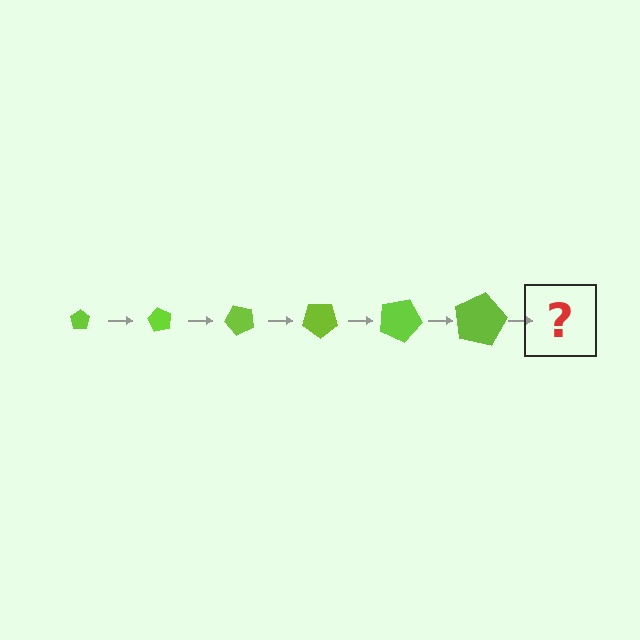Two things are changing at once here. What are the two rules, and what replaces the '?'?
The two rules are that the pentagon grows larger each step and it rotates 60 degrees each step. The '?' should be a pentagon, larger than the previous one and rotated 360 degrees from the start.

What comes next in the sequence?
The next element should be a pentagon, larger than the previous one and rotated 360 degrees from the start.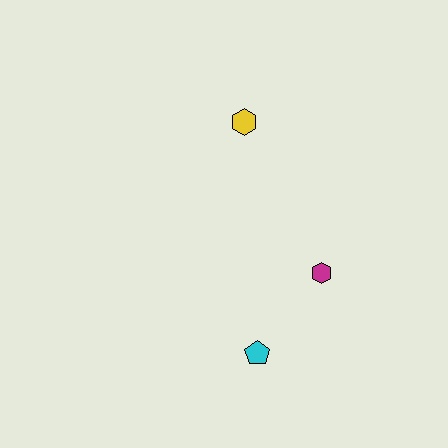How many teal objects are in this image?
There are no teal objects.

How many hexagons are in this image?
There are 2 hexagons.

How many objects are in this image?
There are 3 objects.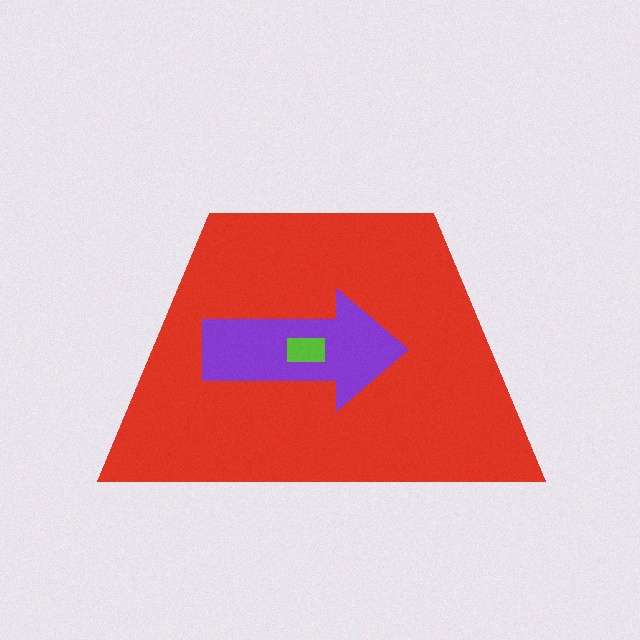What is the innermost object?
The lime rectangle.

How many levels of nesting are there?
3.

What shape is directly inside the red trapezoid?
The purple arrow.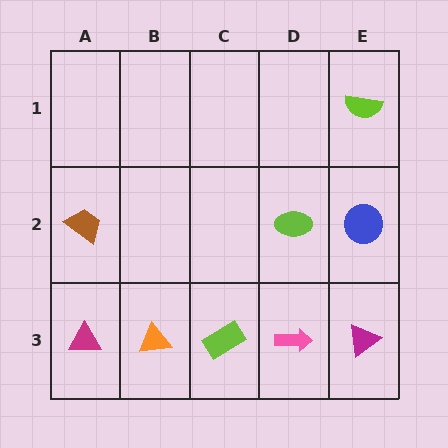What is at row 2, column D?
A lime ellipse.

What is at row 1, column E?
A lime semicircle.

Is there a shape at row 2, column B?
No, that cell is empty.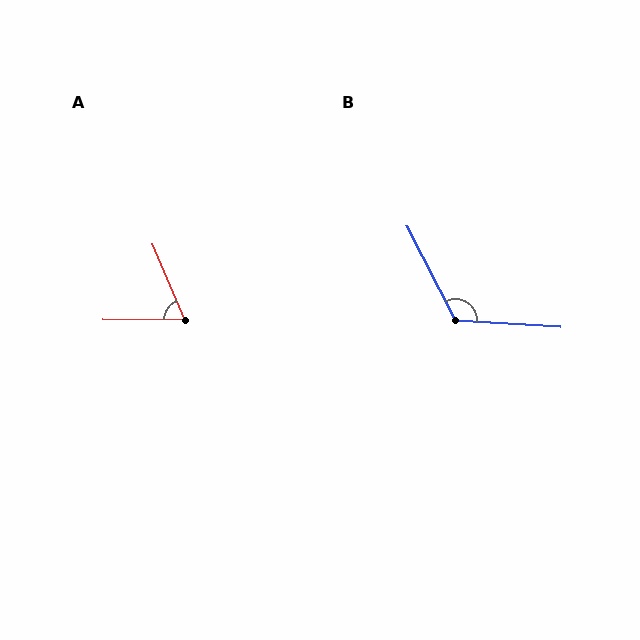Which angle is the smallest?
A, at approximately 66 degrees.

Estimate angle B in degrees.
Approximately 121 degrees.